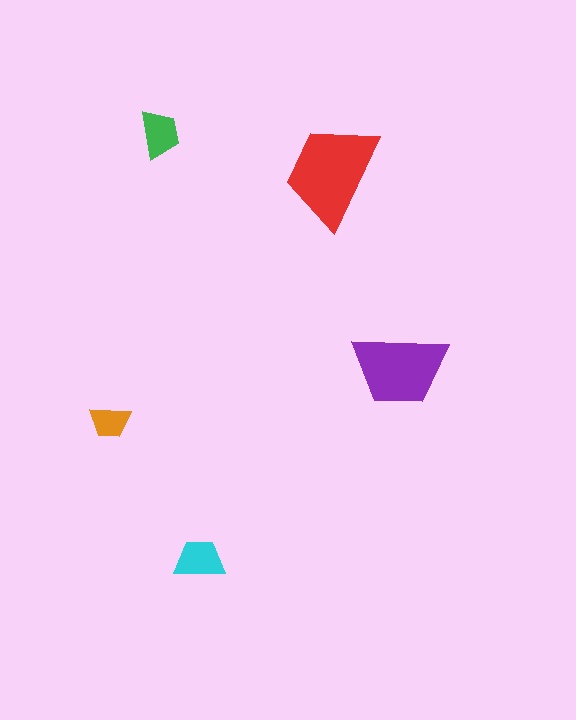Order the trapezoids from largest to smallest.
the red one, the purple one, the cyan one, the green one, the orange one.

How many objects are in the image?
There are 5 objects in the image.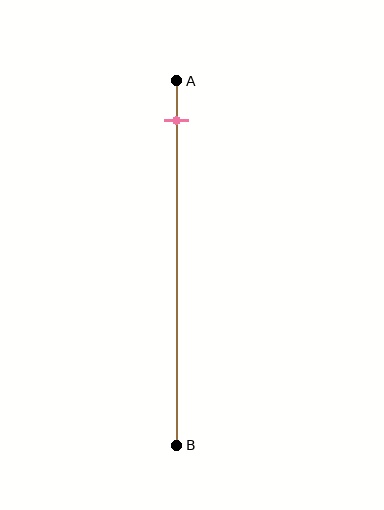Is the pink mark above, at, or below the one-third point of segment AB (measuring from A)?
The pink mark is above the one-third point of segment AB.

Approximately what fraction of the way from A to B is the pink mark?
The pink mark is approximately 10% of the way from A to B.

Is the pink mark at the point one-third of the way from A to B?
No, the mark is at about 10% from A, not at the 33% one-third point.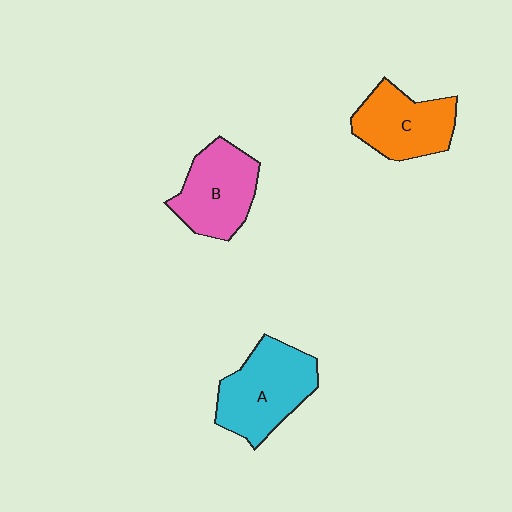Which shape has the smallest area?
Shape C (orange).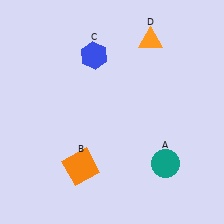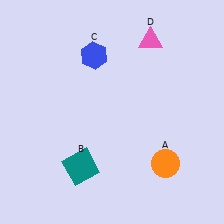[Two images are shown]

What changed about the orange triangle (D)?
In Image 1, D is orange. In Image 2, it changed to pink.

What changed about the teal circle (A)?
In Image 1, A is teal. In Image 2, it changed to orange.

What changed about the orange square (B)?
In Image 1, B is orange. In Image 2, it changed to teal.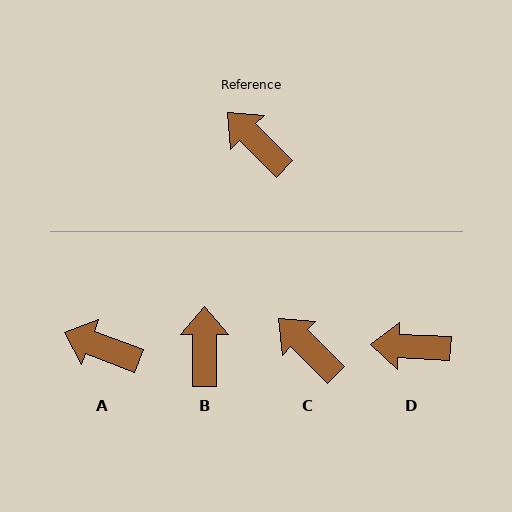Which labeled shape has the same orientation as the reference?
C.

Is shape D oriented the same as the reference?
No, it is off by about 41 degrees.